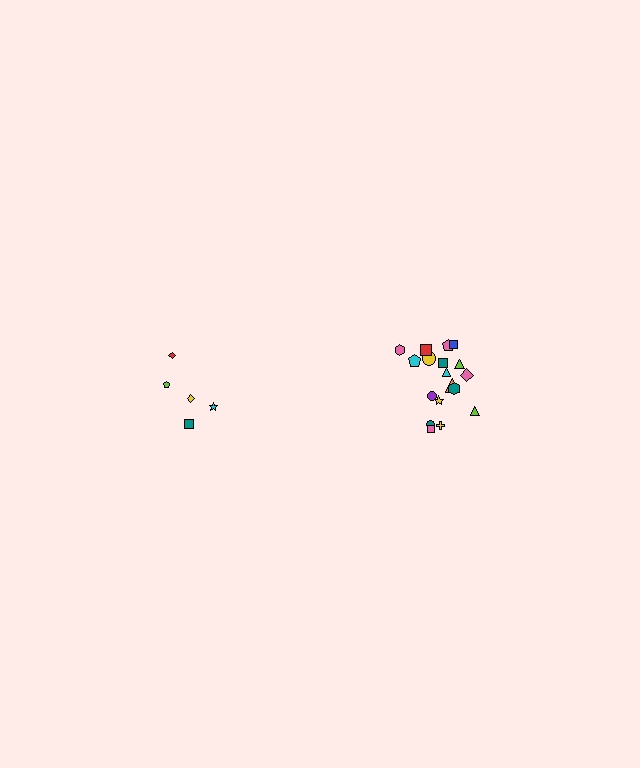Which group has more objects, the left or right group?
The right group.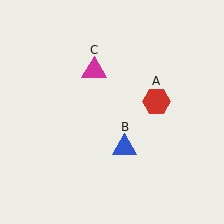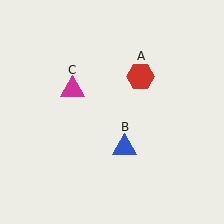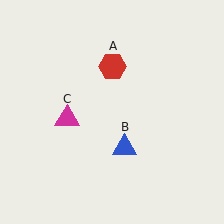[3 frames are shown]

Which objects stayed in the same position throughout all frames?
Blue triangle (object B) remained stationary.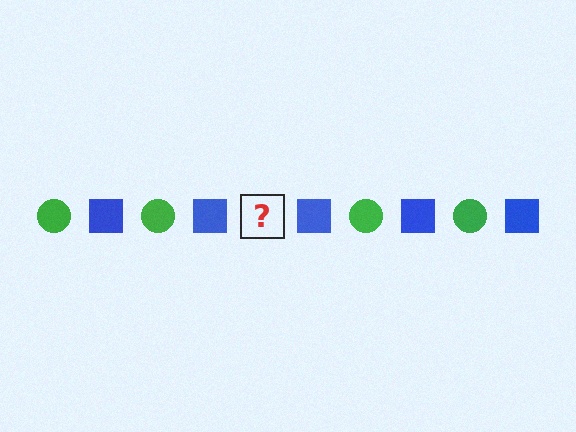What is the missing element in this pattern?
The missing element is a green circle.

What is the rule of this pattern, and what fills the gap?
The rule is that the pattern alternates between green circle and blue square. The gap should be filled with a green circle.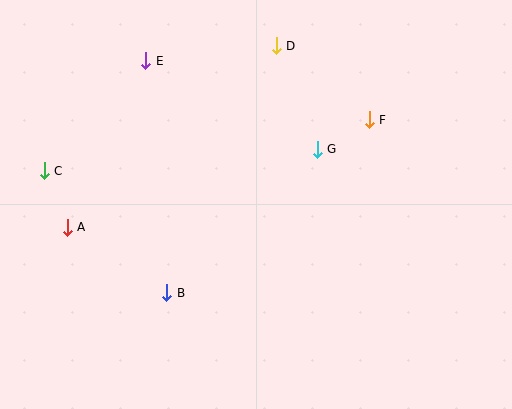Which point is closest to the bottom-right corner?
Point F is closest to the bottom-right corner.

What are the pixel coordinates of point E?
Point E is at (146, 61).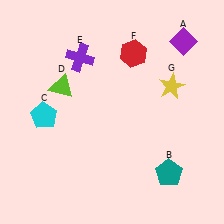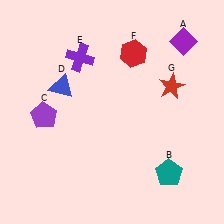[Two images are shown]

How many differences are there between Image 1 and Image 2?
There are 3 differences between the two images.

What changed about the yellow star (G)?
In Image 1, G is yellow. In Image 2, it changed to red.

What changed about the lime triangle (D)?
In Image 1, D is lime. In Image 2, it changed to blue.